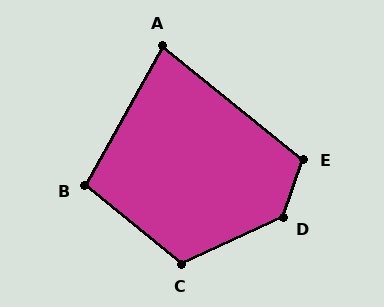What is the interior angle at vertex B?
Approximately 100 degrees (obtuse).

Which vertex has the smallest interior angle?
A, at approximately 80 degrees.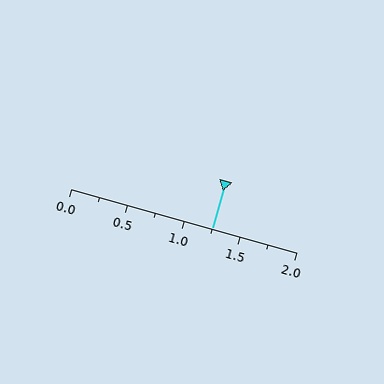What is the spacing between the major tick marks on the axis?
The major ticks are spaced 0.5 apart.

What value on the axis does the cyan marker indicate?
The marker indicates approximately 1.25.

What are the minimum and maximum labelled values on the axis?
The axis runs from 0.0 to 2.0.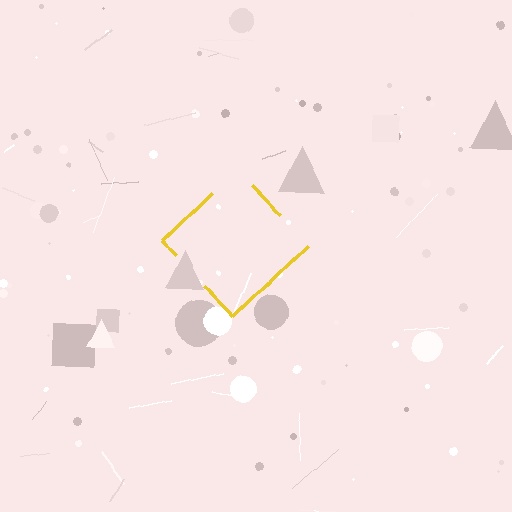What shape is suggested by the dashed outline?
The dashed outline suggests a diamond.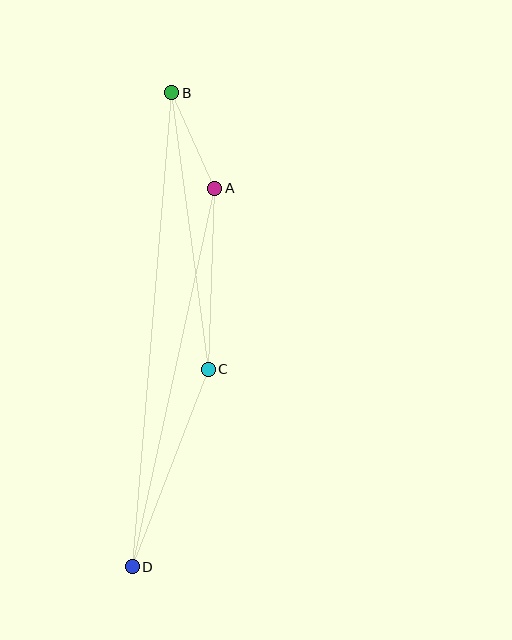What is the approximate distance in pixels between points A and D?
The distance between A and D is approximately 387 pixels.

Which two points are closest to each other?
Points A and B are closest to each other.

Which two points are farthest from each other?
Points B and D are farthest from each other.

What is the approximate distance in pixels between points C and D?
The distance between C and D is approximately 212 pixels.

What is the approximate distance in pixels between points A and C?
The distance between A and C is approximately 181 pixels.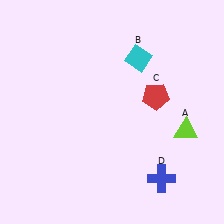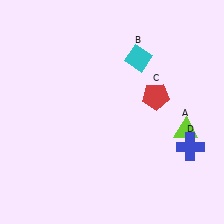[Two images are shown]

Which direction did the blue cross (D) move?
The blue cross (D) moved up.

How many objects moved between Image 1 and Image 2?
1 object moved between the two images.